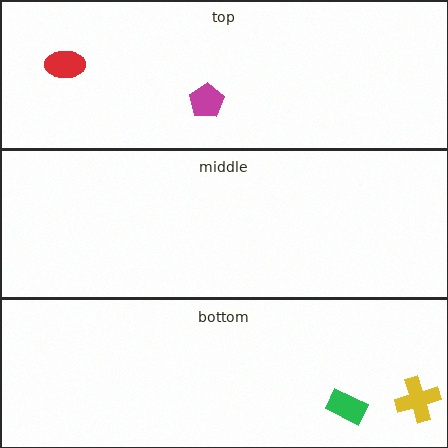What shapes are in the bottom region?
The yellow cross, the green rectangle.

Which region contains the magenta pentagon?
The top region.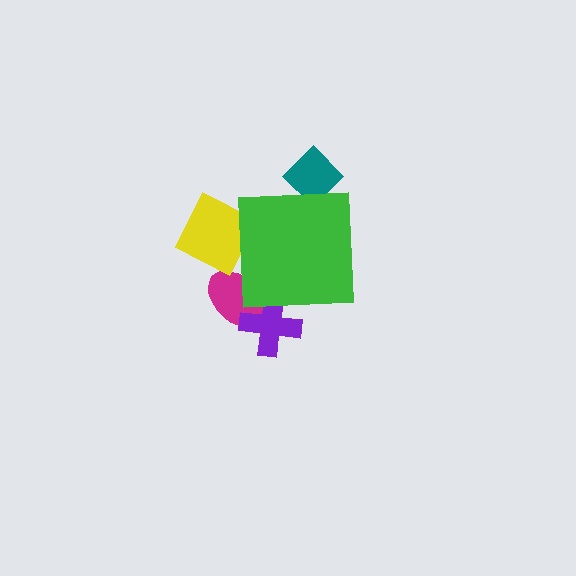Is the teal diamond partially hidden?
Yes, the teal diamond is partially hidden behind the green square.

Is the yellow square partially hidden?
Yes, the yellow square is partially hidden behind the green square.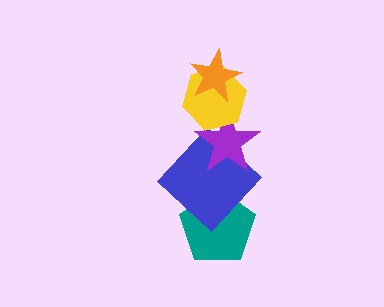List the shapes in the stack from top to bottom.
From top to bottom: the orange star, the yellow hexagon, the purple star, the blue diamond, the teal pentagon.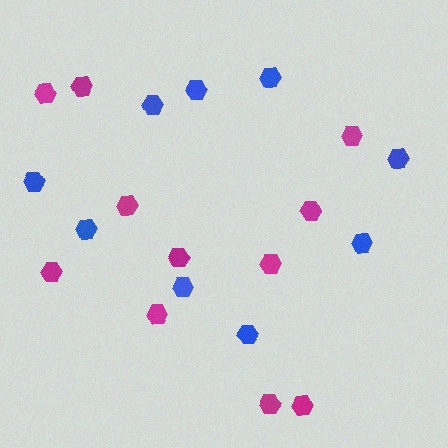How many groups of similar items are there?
There are 2 groups: one group of blue hexagons (9) and one group of magenta hexagons (11).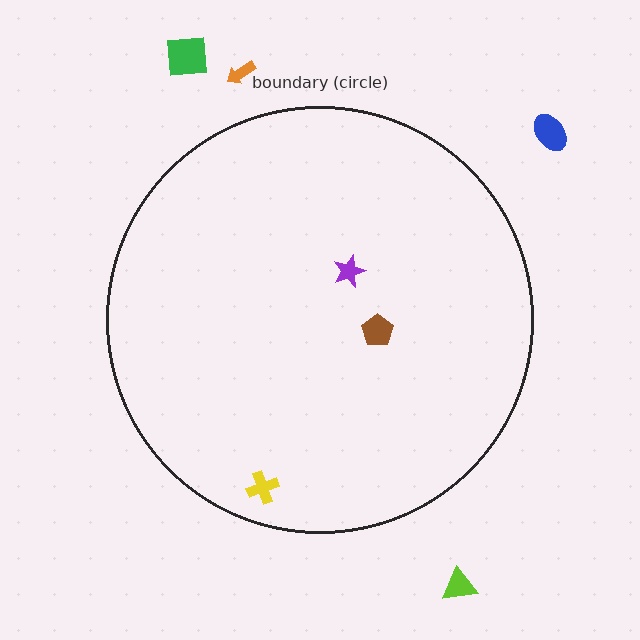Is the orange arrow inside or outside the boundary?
Outside.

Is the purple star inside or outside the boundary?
Inside.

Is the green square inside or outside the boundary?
Outside.